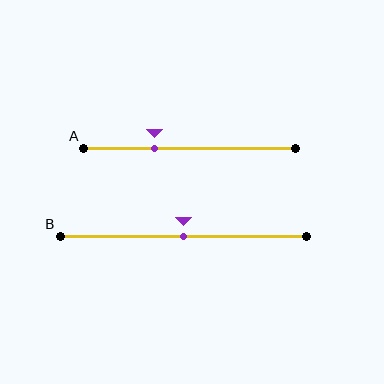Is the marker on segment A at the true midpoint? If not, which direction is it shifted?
No, the marker on segment A is shifted to the left by about 17% of the segment length.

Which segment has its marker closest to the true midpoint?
Segment B has its marker closest to the true midpoint.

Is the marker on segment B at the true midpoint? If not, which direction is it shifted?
Yes, the marker on segment B is at the true midpoint.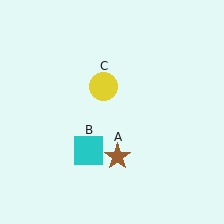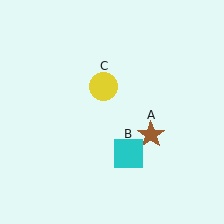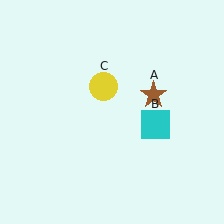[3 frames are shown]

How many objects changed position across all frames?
2 objects changed position: brown star (object A), cyan square (object B).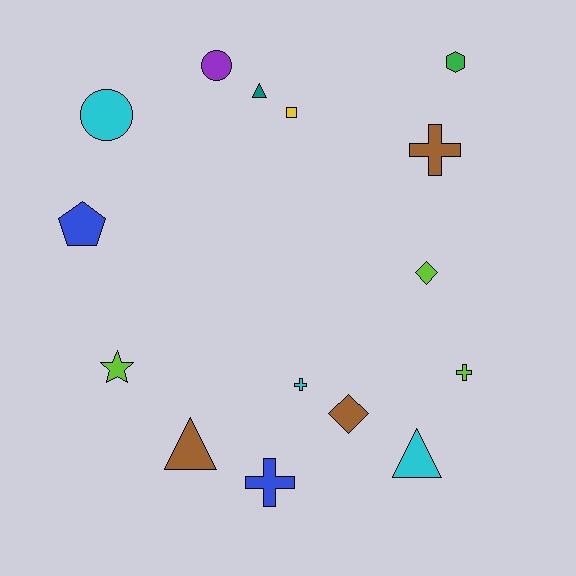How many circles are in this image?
There are 2 circles.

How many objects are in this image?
There are 15 objects.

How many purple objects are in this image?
There is 1 purple object.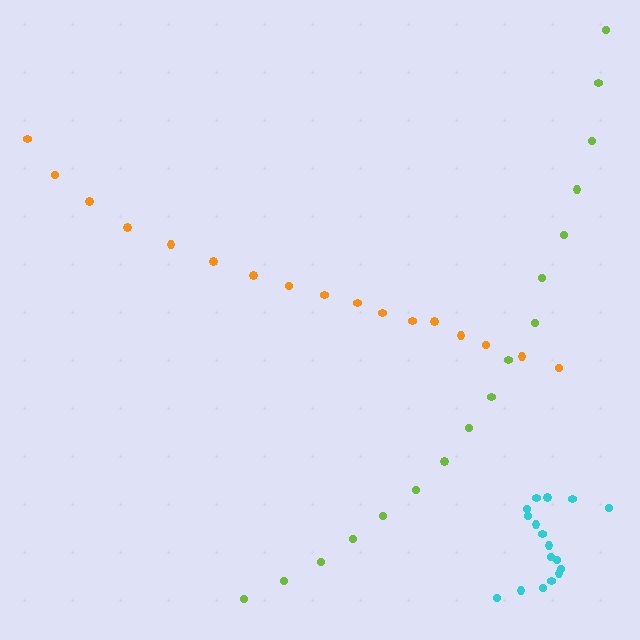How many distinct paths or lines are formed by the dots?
There are 3 distinct paths.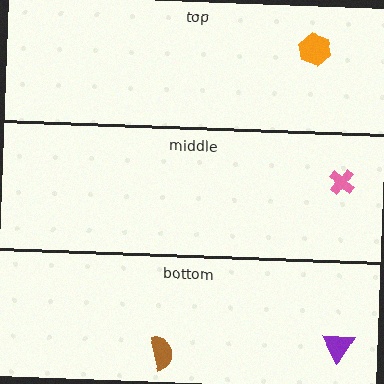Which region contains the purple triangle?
The bottom region.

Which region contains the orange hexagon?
The top region.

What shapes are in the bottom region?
The brown semicircle, the purple triangle.